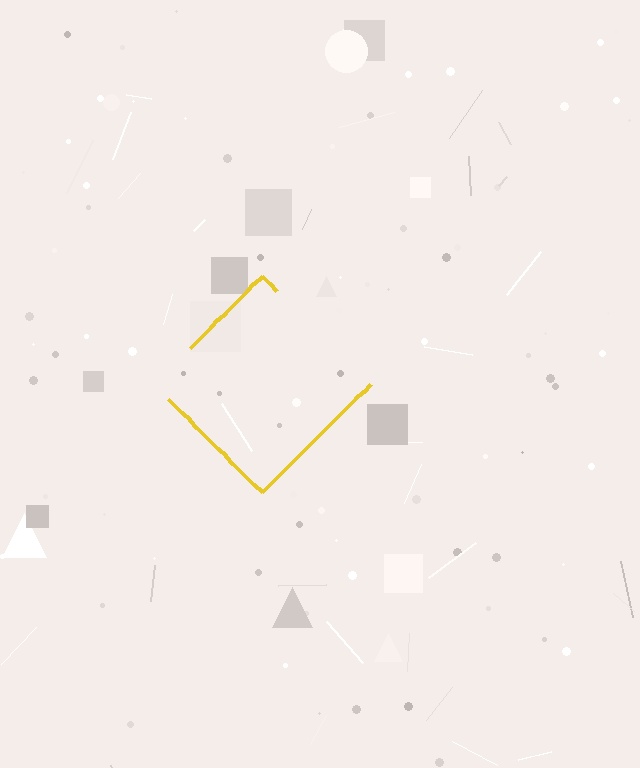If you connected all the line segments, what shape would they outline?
They would outline a diamond.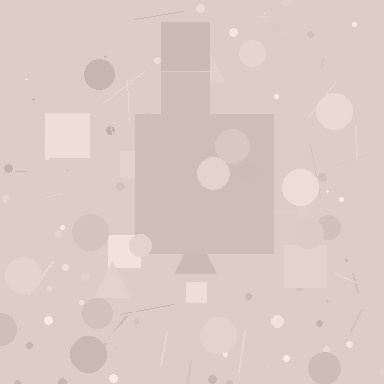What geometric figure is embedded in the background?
A square is embedded in the background.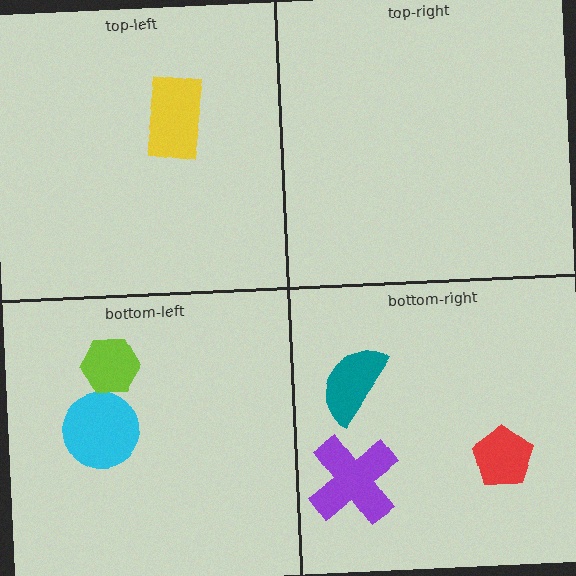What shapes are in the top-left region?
The yellow rectangle.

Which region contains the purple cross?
The bottom-right region.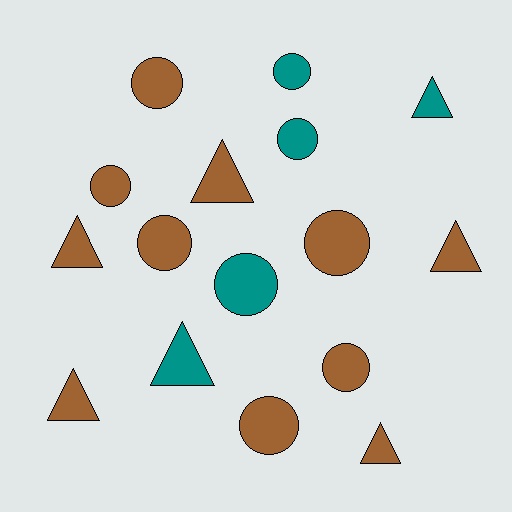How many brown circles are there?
There are 6 brown circles.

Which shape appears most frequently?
Circle, with 9 objects.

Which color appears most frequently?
Brown, with 11 objects.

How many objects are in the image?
There are 16 objects.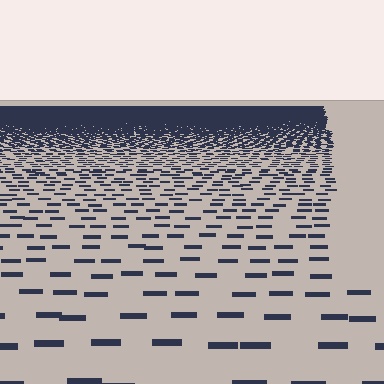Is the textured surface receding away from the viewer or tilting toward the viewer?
The surface is receding away from the viewer. Texture elements get smaller and denser toward the top.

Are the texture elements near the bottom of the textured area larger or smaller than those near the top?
Larger. Near the bottom, elements are closer to the viewer and appear at a bigger on-screen size.